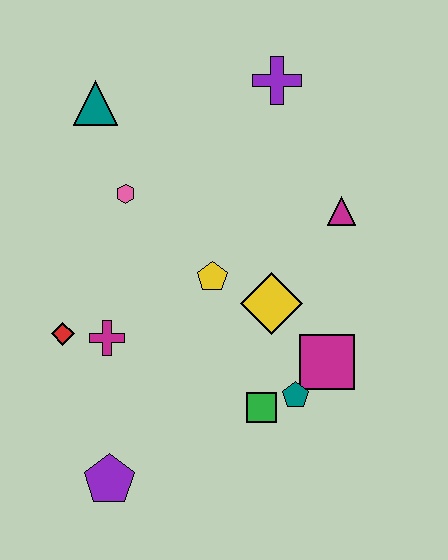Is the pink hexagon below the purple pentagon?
No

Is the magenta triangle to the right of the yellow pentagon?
Yes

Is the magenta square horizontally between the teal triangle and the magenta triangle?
Yes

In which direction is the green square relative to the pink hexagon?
The green square is below the pink hexagon.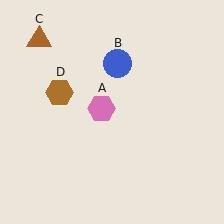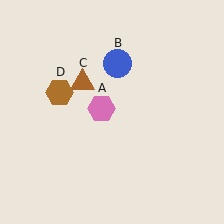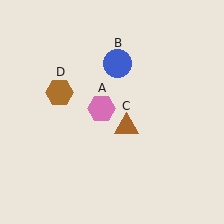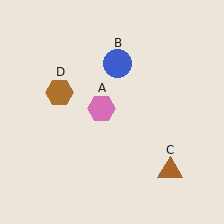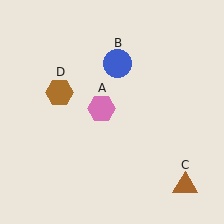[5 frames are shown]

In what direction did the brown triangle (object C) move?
The brown triangle (object C) moved down and to the right.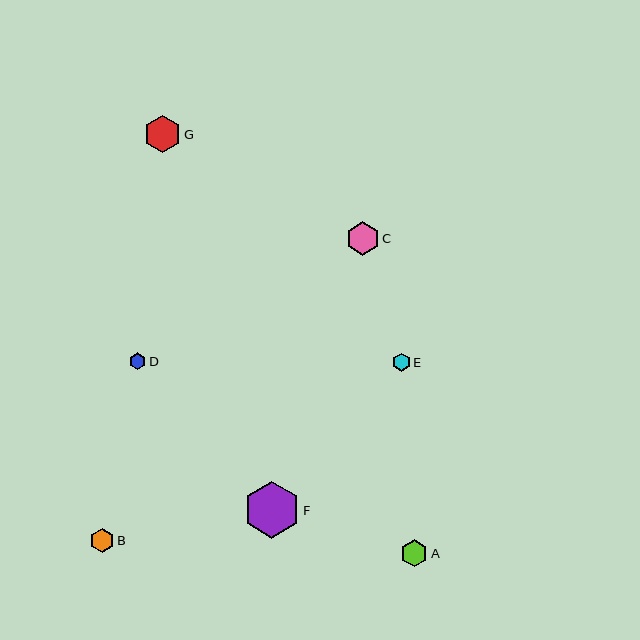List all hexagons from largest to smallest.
From largest to smallest: F, G, C, A, B, E, D.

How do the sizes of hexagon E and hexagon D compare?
Hexagon E and hexagon D are approximately the same size.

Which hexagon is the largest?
Hexagon F is the largest with a size of approximately 57 pixels.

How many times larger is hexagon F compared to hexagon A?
Hexagon F is approximately 2.1 times the size of hexagon A.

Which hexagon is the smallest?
Hexagon D is the smallest with a size of approximately 17 pixels.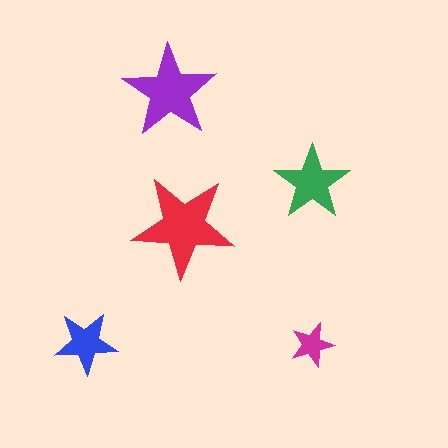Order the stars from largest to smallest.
the red one, the purple one, the green one, the blue one, the magenta one.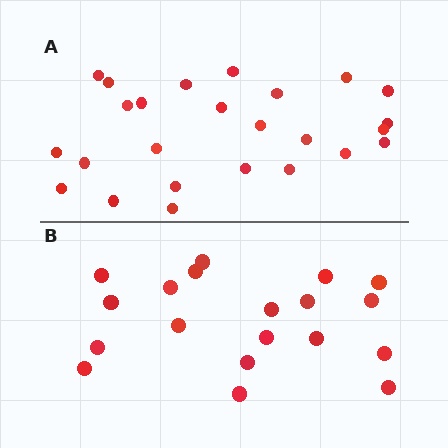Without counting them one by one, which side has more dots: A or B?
Region A (the top region) has more dots.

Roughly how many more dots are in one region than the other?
Region A has about 6 more dots than region B.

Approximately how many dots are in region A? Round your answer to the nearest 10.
About 20 dots. (The exact count is 25, which rounds to 20.)